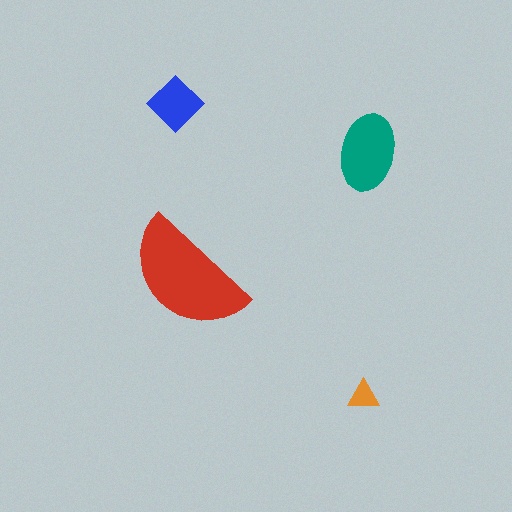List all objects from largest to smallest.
The red semicircle, the teal ellipse, the blue diamond, the orange triangle.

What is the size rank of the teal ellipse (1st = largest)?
2nd.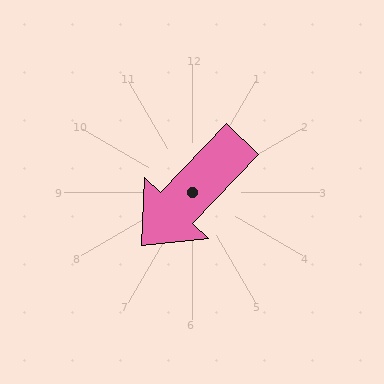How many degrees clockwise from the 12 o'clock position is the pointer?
Approximately 224 degrees.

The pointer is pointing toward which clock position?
Roughly 7 o'clock.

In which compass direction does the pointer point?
Southwest.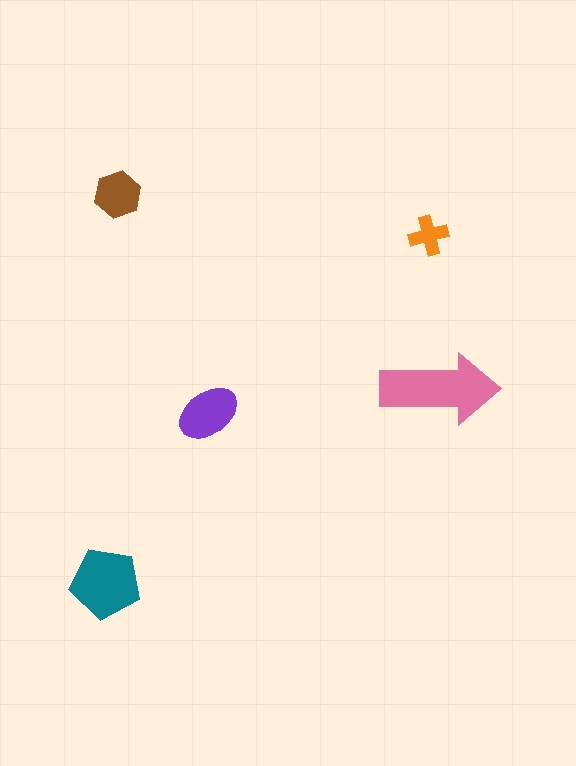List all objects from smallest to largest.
The orange cross, the brown hexagon, the purple ellipse, the teal pentagon, the pink arrow.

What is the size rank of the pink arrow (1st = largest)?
1st.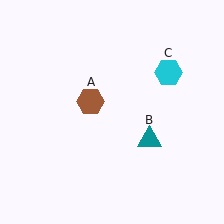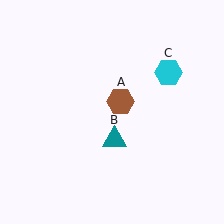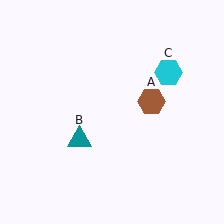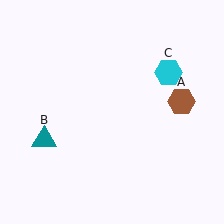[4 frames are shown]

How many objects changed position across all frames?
2 objects changed position: brown hexagon (object A), teal triangle (object B).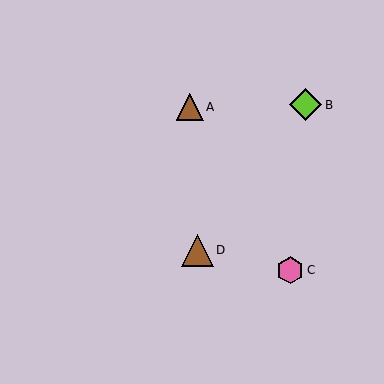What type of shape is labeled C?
Shape C is a pink hexagon.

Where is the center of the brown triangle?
The center of the brown triangle is at (190, 107).